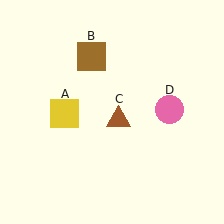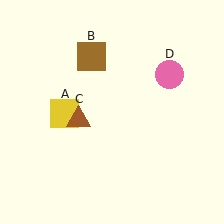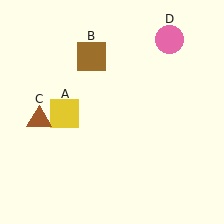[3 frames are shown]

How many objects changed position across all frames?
2 objects changed position: brown triangle (object C), pink circle (object D).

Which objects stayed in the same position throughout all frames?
Yellow square (object A) and brown square (object B) remained stationary.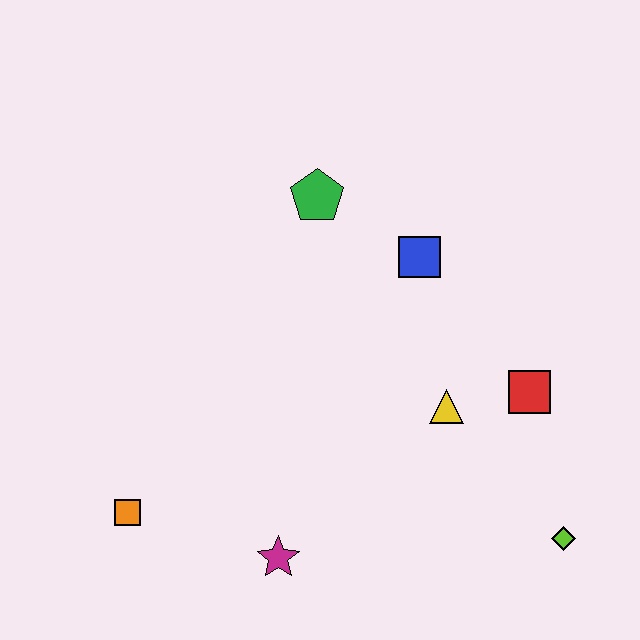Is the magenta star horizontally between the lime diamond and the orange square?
Yes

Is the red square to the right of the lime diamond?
No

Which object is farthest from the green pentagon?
The lime diamond is farthest from the green pentagon.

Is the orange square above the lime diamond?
Yes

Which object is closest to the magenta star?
The orange square is closest to the magenta star.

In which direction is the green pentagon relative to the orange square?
The green pentagon is above the orange square.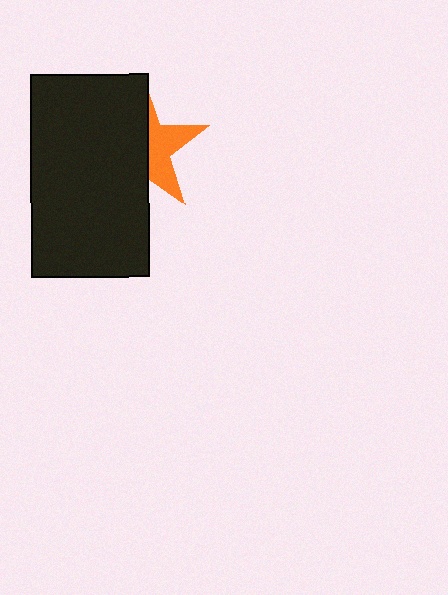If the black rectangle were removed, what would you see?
You would see the complete orange star.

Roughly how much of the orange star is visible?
A small part of it is visible (roughly 41%).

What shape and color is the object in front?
The object in front is a black rectangle.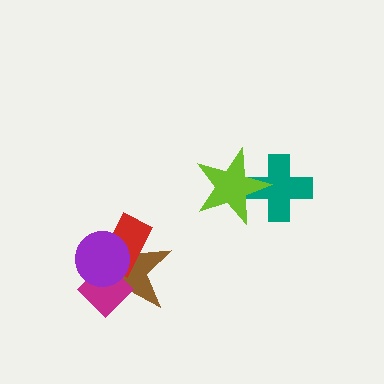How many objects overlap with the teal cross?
1 object overlaps with the teal cross.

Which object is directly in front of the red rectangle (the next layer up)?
The magenta diamond is directly in front of the red rectangle.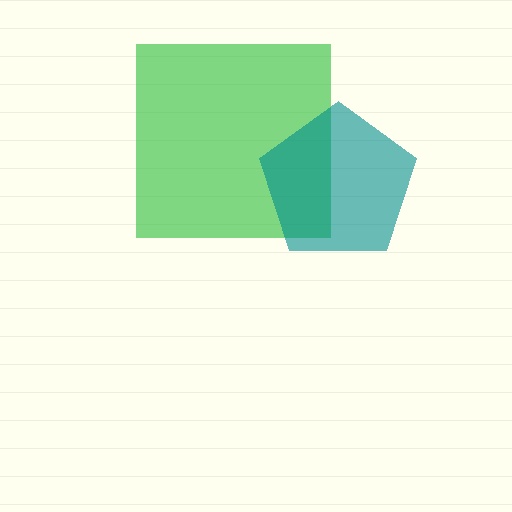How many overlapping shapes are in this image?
There are 2 overlapping shapes in the image.